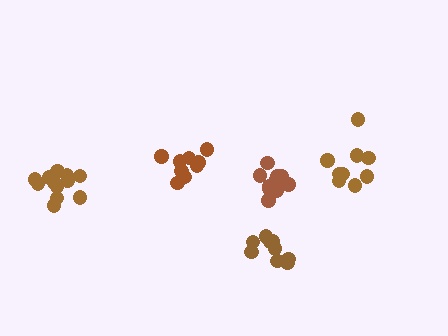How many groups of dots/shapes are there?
There are 5 groups.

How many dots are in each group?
Group 1: 12 dots, Group 2: 9 dots, Group 3: 10 dots, Group 4: 9 dots, Group 5: 12 dots (52 total).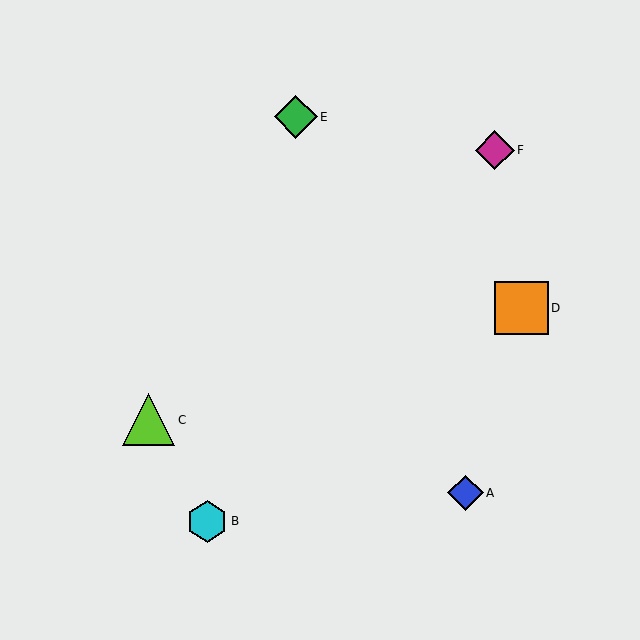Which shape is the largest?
The orange square (labeled D) is the largest.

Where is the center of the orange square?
The center of the orange square is at (522, 308).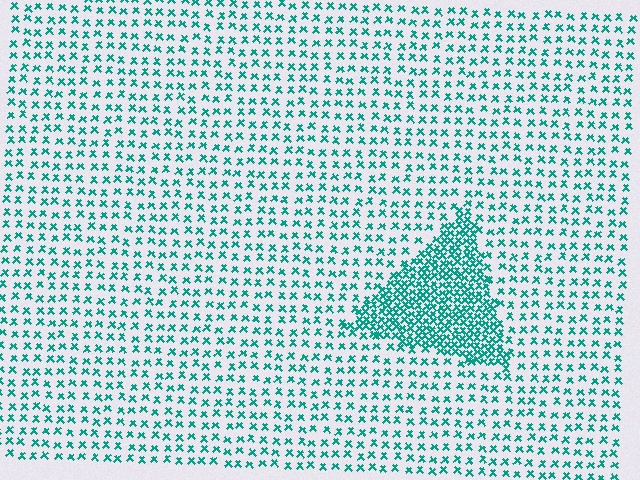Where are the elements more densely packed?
The elements are more densely packed inside the triangle boundary.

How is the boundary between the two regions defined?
The boundary is defined by a change in element density (approximately 2.6x ratio). All elements are the same color, size, and shape.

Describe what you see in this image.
The image contains small teal elements arranged at two different densities. A triangle-shaped region is visible where the elements are more densely packed than the surrounding area.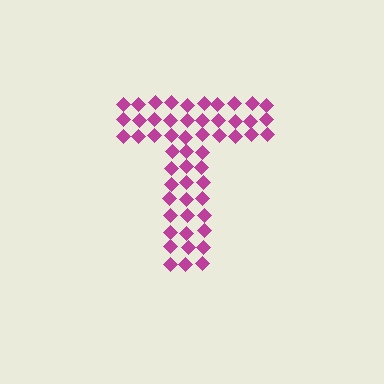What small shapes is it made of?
It is made of small diamonds.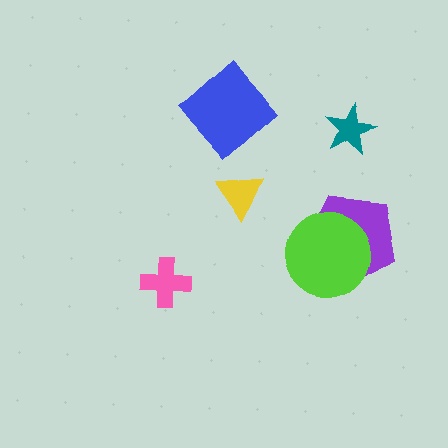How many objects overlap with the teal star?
0 objects overlap with the teal star.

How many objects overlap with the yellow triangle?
0 objects overlap with the yellow triangle.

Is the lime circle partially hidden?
No, no other shape covers it.